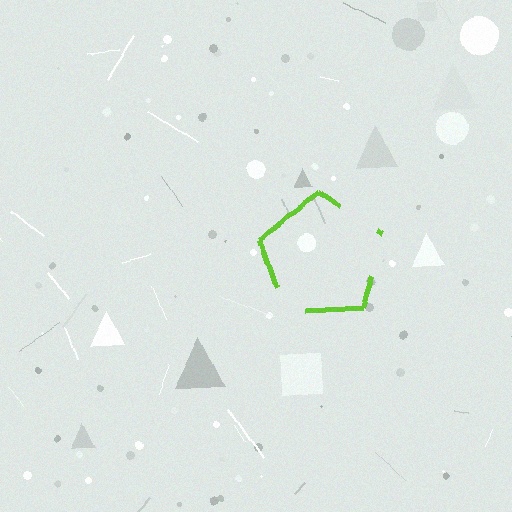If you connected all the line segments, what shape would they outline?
They would outline a pentagon.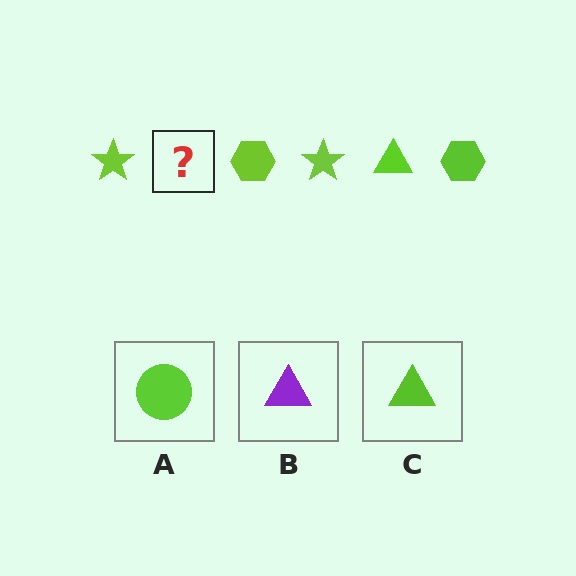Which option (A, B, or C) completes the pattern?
C.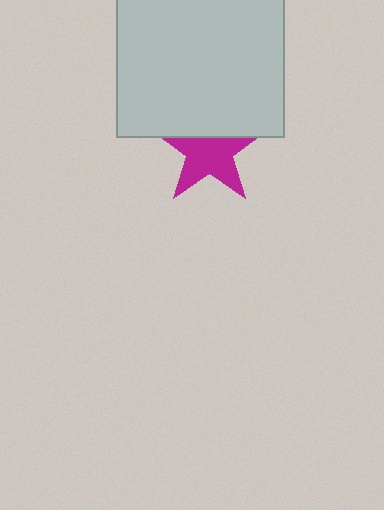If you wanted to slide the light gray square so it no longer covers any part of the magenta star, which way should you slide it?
Slide it up — that is the most direct way to separate the two shapes.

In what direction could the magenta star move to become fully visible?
The magenta star could move down. That would shift it out from behind the light gray square entirely.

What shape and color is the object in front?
The object in front is a light gray square.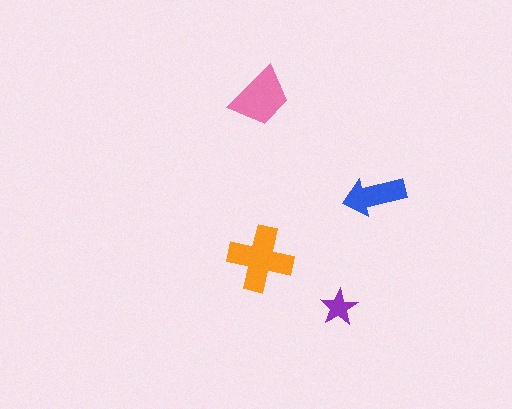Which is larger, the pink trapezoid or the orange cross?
The orange cross.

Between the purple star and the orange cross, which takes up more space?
The orange cross.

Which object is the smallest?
The purple star.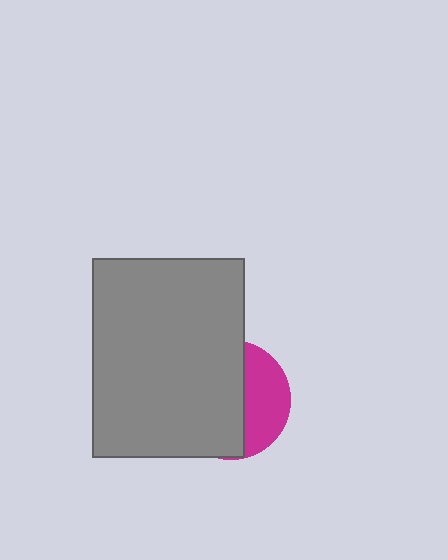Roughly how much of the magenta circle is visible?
A small part of it is visible (roughly 35%).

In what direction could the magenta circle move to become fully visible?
The magenta circle could move right. That would shift it out from behind the gray rectangle entirely.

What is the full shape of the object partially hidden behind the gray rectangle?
The partially hidden object is a magenta circle.